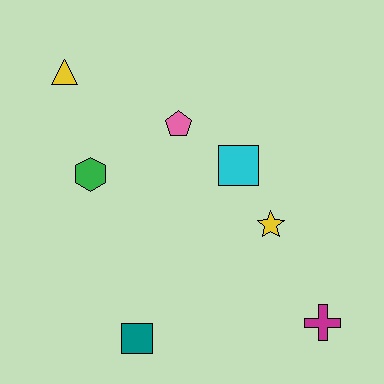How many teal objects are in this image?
There is 1 teal object.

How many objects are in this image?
There are 7 objects.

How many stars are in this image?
There is 1 star.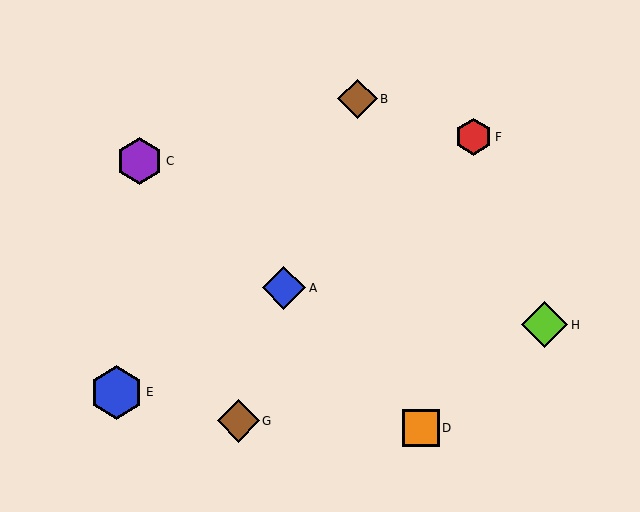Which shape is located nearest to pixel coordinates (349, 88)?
The brown diamond (labeled B) at (357, 99) is nearest to that location.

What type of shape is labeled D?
Shape D is an orange square.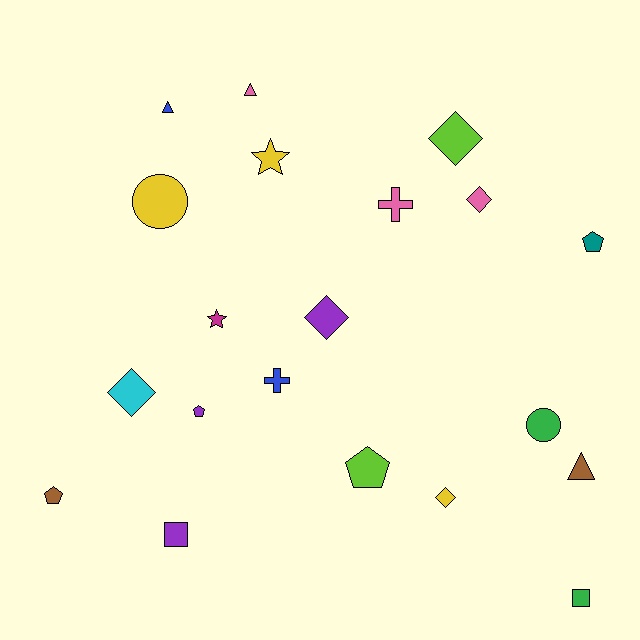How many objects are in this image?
There are 20 objects.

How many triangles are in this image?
There are 3 triangles.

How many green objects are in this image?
There are 2 green objects.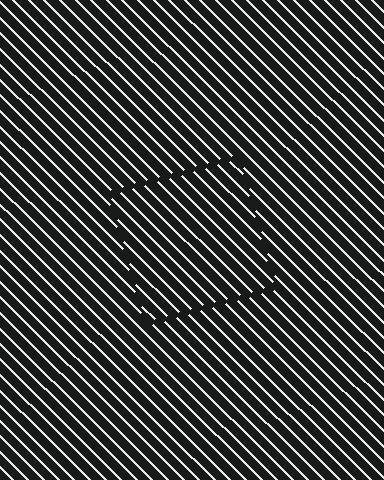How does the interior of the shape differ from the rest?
The interior of the shape contains the same grating, shifted by half a period — the contour is defined by the phase discontinuity where line-ends from the inner and outer gratings abut.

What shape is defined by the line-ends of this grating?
An illusory square. The interior of the shape contains the same grating, shifted by half a period — the contour is defined by the phase discontinuity where line-ends from the inner and outer gratings abut.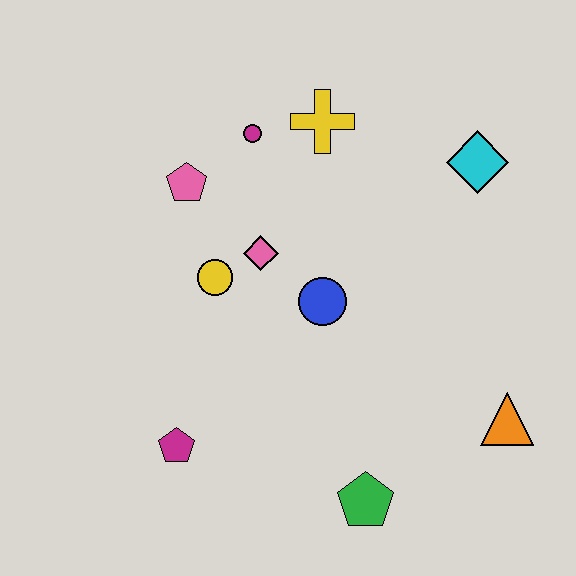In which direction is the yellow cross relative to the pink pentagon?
The yellow cross is to the right of the pink pentagon.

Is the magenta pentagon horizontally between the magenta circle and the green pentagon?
No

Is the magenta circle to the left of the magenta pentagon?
No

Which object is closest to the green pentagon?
The orange triangle is closest to the green pentagon.